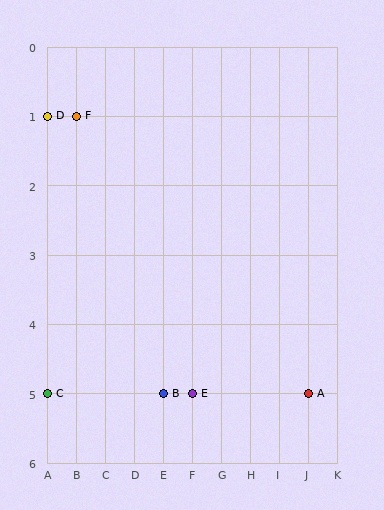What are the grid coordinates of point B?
Point B is at grid coordinates (E, 5).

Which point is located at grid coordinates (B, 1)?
Point F is at (B, 1).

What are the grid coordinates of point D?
Point D is at grid coordinates (A, 1).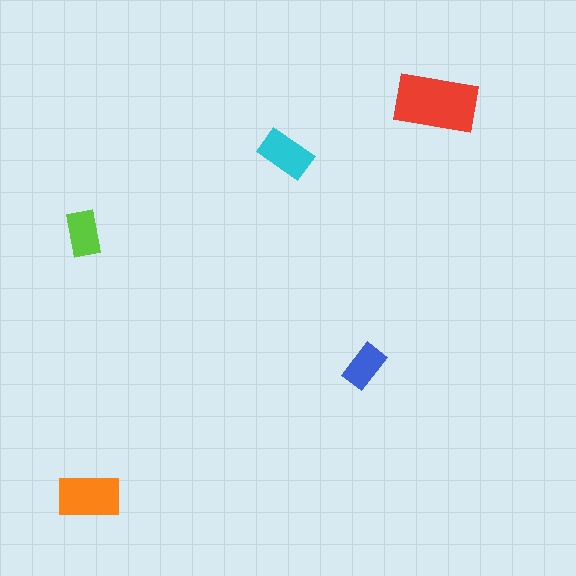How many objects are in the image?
There are 5 objects in the image.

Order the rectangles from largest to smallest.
the red one, the orange one, the cyan one, the lime one, the blue one.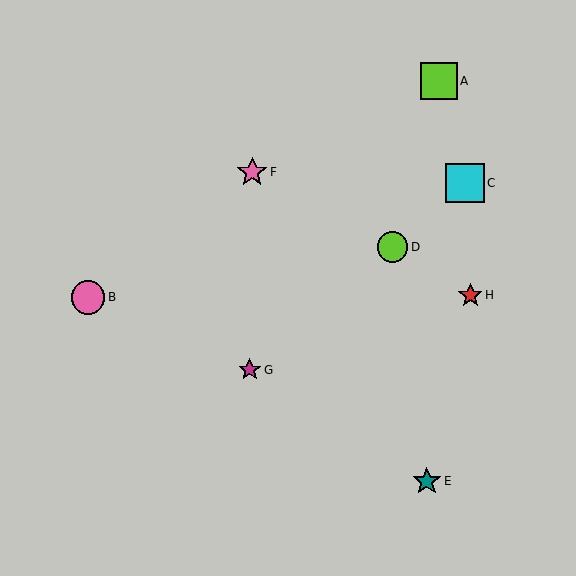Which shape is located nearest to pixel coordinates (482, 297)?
The red star (labeled H) at (470, 295) is nearest to that location.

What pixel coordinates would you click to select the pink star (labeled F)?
Click at (252, 172) to select the pink star F.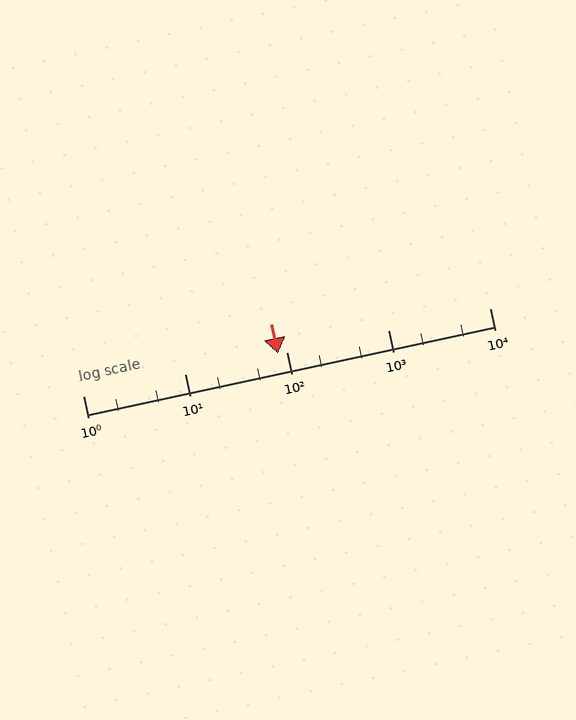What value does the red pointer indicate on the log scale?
The pointer indicates approximately 82.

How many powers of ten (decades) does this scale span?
The scale spans 4 decades, from 1 to 10000.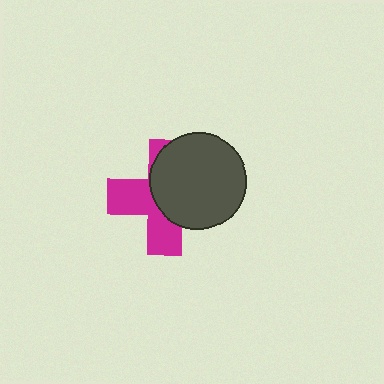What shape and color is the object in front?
The object in front is a dark gray circle.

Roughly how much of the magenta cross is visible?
About half of it is visible (roughly 47%).